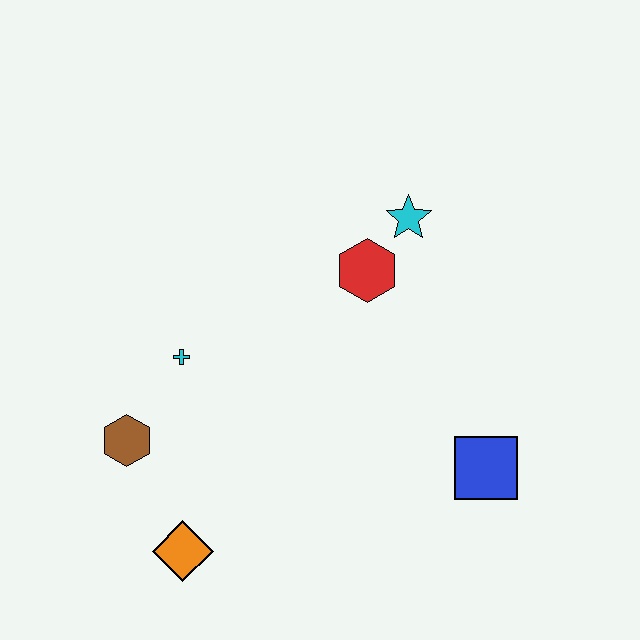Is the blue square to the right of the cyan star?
Yes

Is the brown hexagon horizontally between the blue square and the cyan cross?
No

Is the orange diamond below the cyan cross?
Yes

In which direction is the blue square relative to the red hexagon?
The blue square is below the red hexagon.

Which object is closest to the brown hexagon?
The cyan cross is closest to the brown hexagon.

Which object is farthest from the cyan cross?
The blue square is farthest from the cyan cross.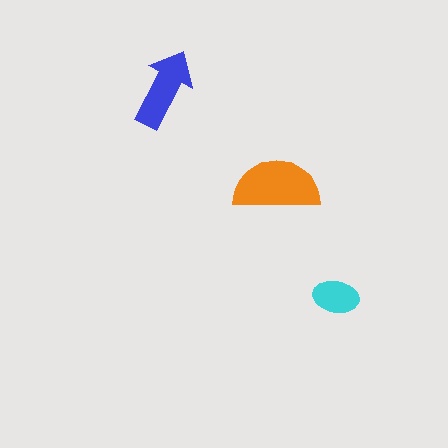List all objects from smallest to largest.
The cyan ellipse, the blue arrow, the orange semicircle.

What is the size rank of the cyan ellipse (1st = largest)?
3rd.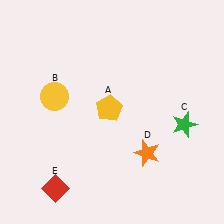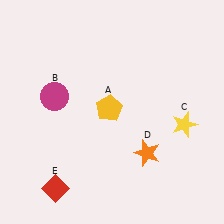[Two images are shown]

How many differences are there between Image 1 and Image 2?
There are 2 differences between the two images.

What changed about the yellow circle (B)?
In Image 1, B is yellow. In Image 2, it changed to magenta.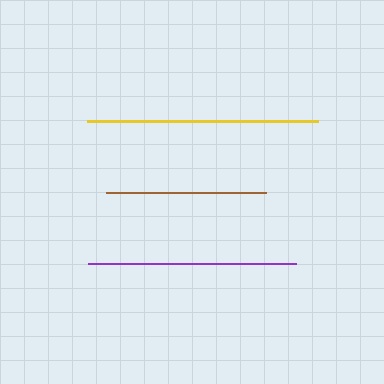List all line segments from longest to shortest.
From longest to shortest: yellow, purple, brown.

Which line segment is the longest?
The yellow line is the longest at approximately 231 pixels.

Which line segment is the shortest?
The brown line is the shortest at approximately 161 pixels.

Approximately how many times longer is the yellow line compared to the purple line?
The yellow line is approximately 1.1 times the length of the purple line.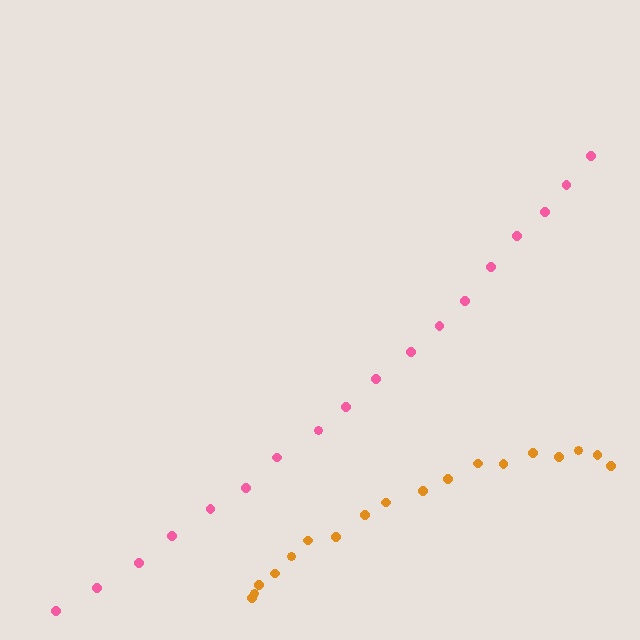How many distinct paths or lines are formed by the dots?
There are 2 distinct paths.